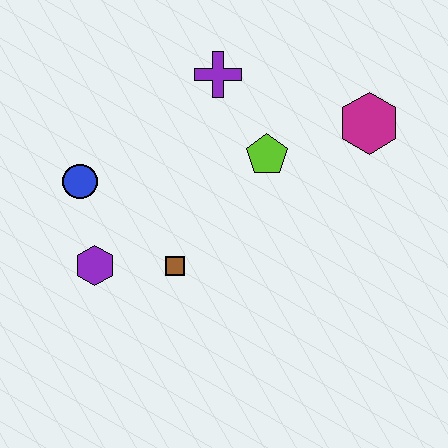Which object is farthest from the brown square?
The magenta hexagon is farthest from the brown square.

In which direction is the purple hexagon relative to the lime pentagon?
The purple hexagon is to the left of the lime pentagon.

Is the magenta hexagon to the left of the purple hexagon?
No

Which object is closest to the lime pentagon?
The purple cross is closest to the lime pentagon.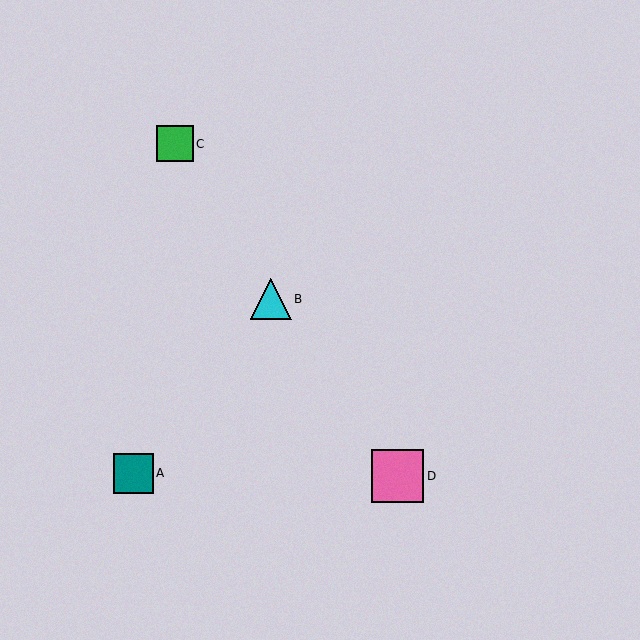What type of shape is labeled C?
Shape C is a green square.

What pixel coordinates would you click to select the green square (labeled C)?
Click at (175, 144) to select the green square C.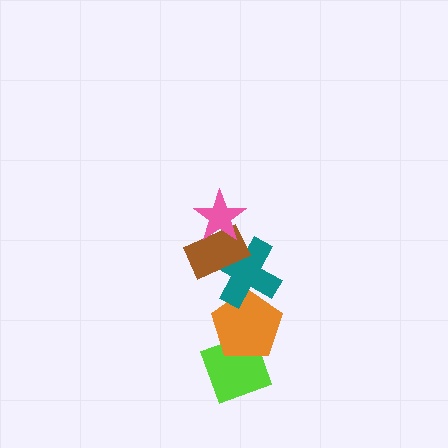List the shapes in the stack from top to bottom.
From top to bottom: the pink star, the brown rectangle, the teal cross, the orange pentagon, the lime diamond.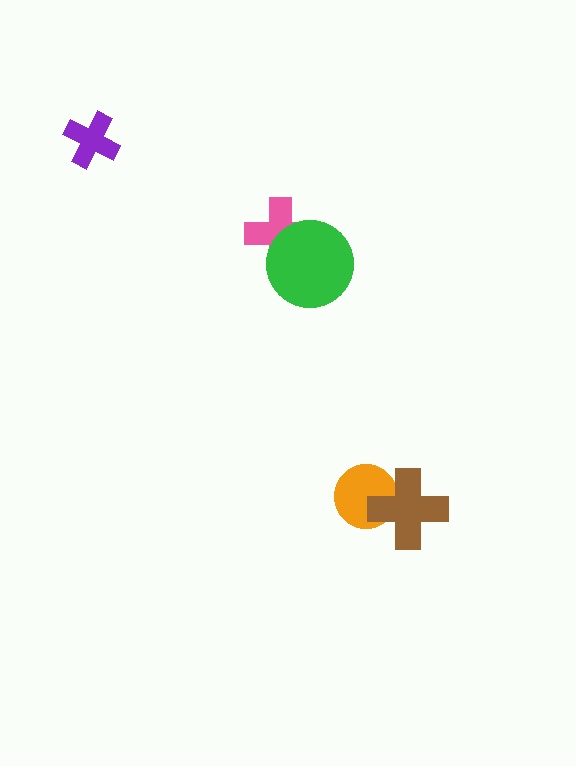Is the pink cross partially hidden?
Yes, it is partially covered by another shape.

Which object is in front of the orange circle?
The brown cross is in front of the orange circle.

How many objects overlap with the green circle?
1 object overlaps with the green circle.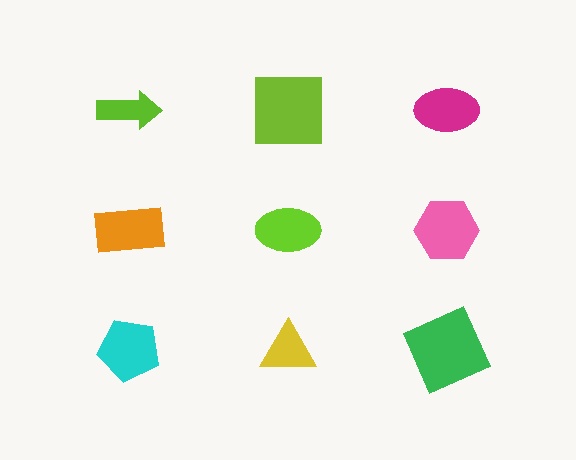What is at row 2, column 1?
An orange rectangle.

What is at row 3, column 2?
A yellow triangle.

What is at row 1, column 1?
A lime arrow.